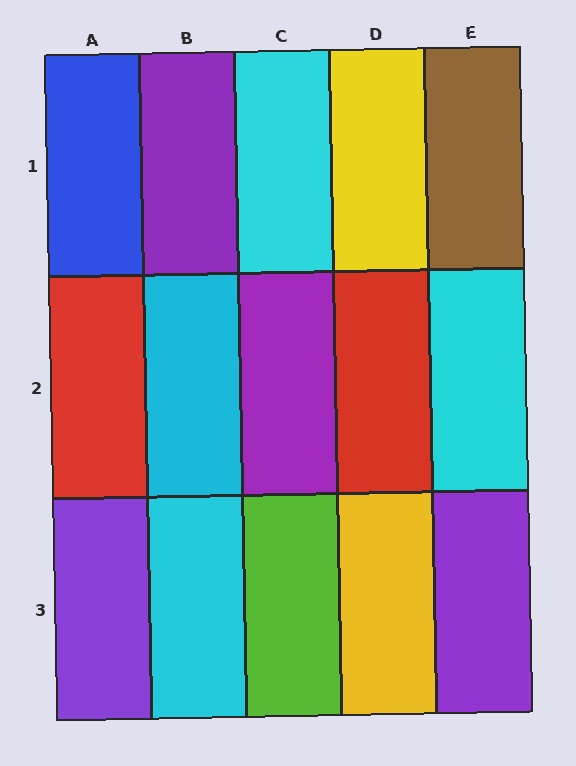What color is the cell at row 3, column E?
Purple.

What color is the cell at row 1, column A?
Blue.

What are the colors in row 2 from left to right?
Red, cyan, purple, red, cyan.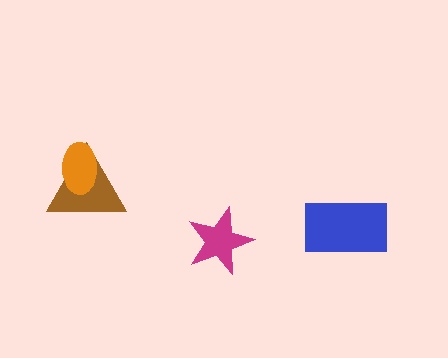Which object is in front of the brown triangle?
The orange ellipse is in front of the brown triangle.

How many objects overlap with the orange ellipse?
1 object overlaps with the orange ellipse.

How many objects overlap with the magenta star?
0 objects overlap with the magenta star.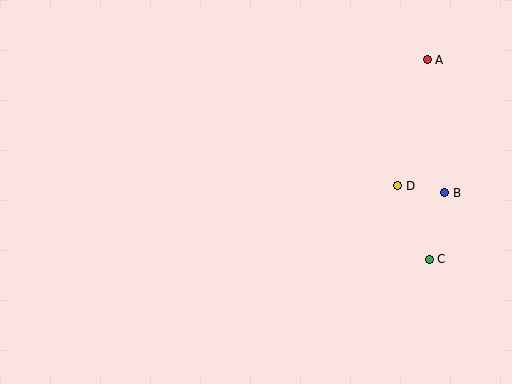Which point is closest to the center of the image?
Point D at (398, 186) is closest to the center.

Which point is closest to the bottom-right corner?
Point C is closest to the bottom-right corner.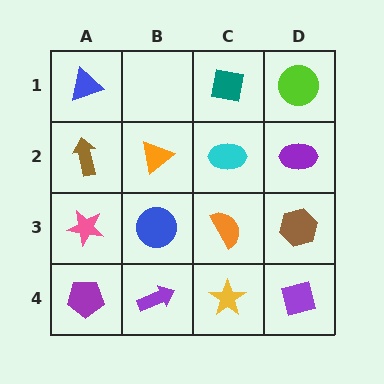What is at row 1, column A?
A blue triangle.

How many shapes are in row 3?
4 shapes.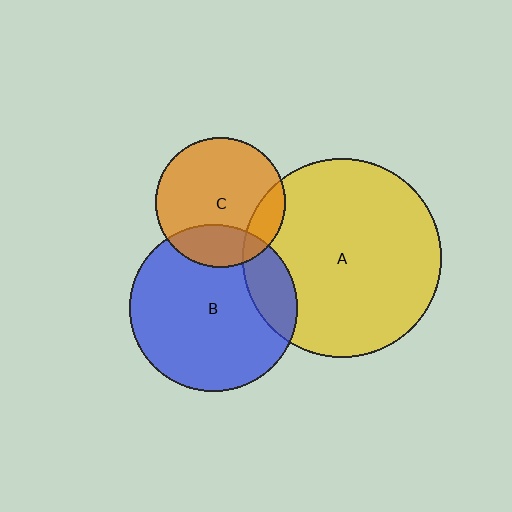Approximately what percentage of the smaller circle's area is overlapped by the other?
Approximately 25%.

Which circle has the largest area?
Circle A (yellow).